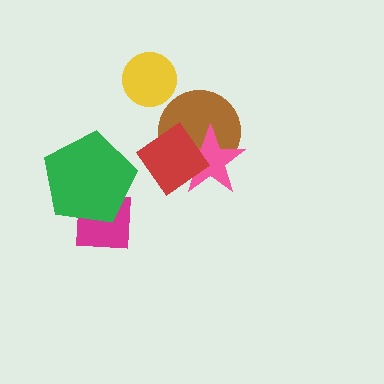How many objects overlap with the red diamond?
2 objects overlap with the red diamond.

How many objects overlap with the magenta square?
1 object overlaps with the magenta square.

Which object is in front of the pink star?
The red diamond is in front of the pink star.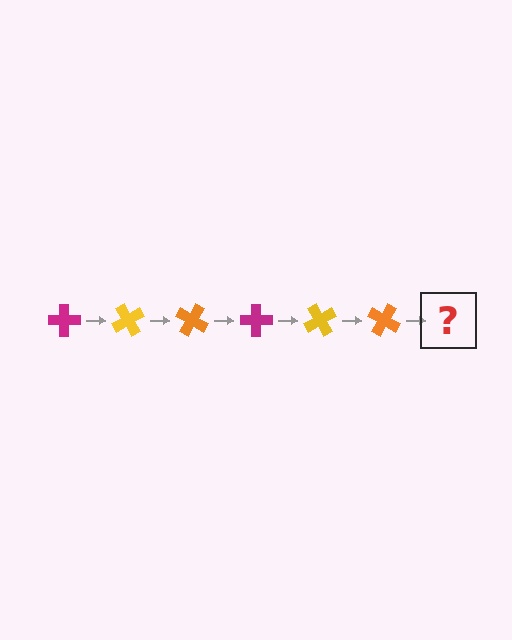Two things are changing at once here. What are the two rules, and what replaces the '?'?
The two rules are that it rotates 60 degrees each step and the color cycles through magenta, yellow, and orange. The '?' should be a magenta cross, rotated 360 degrees from the start.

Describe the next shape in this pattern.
It should be a magenta cross, rotated 360 degrees from the start.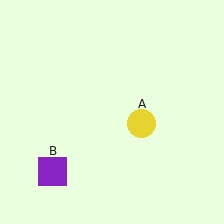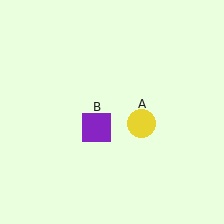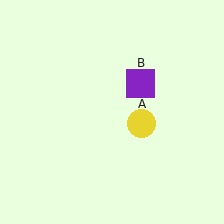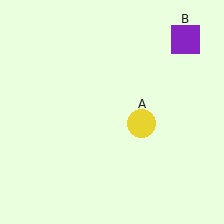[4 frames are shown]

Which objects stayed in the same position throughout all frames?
Yellow circle (object A) remained stationary.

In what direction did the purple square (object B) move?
The purple square (object B) moved up and to the right.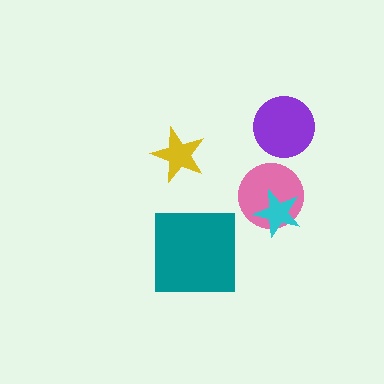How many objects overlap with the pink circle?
1 object overlaps with the pink circle.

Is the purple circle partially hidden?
No, no other shape covers it.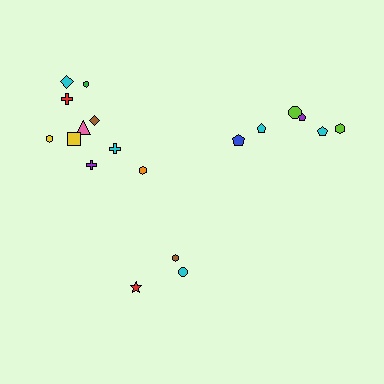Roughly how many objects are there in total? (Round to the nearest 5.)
Roughly 20 objects in total.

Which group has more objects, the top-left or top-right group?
The top-left group.